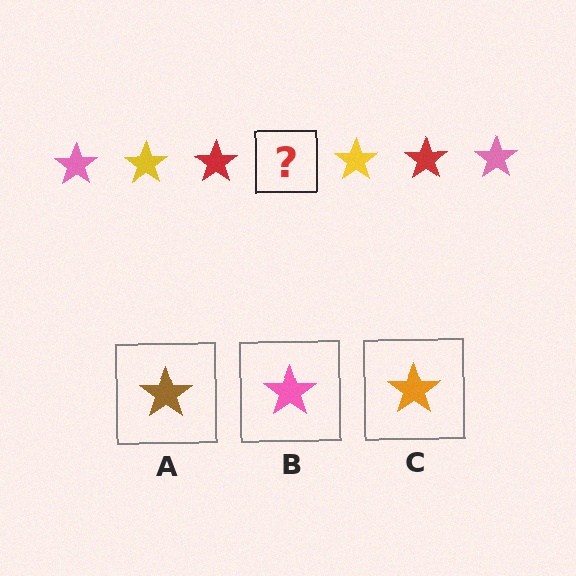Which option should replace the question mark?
Option B.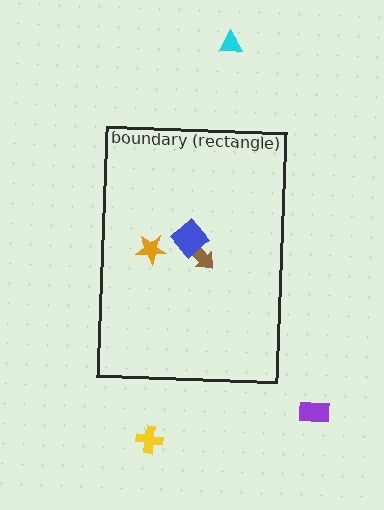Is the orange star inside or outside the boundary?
Inside.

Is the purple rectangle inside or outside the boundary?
Outside.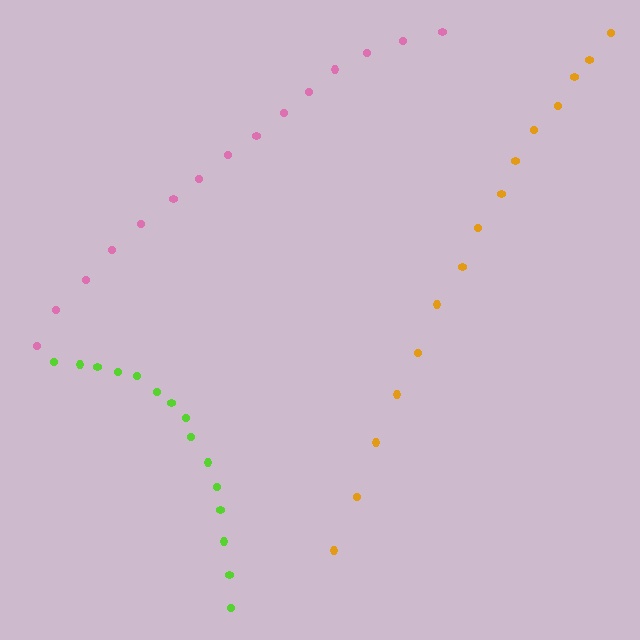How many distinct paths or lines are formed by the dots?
There are 3 distinct paths.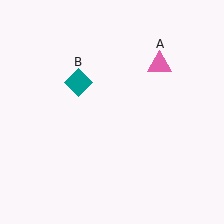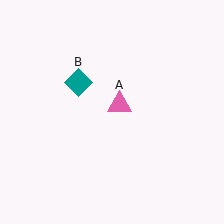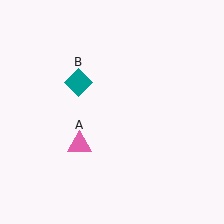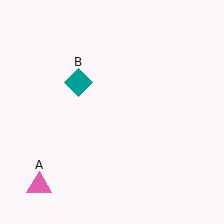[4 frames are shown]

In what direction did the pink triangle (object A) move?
The pink triangle (object A) moved down and to the left.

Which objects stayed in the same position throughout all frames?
Teal diamond (object B) remained stationary.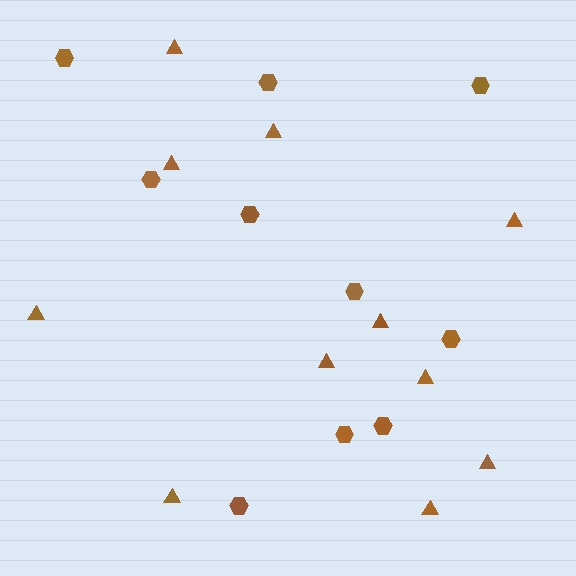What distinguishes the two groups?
There are 2 groups: one group of triangles (11) and one group of hexagons (10).